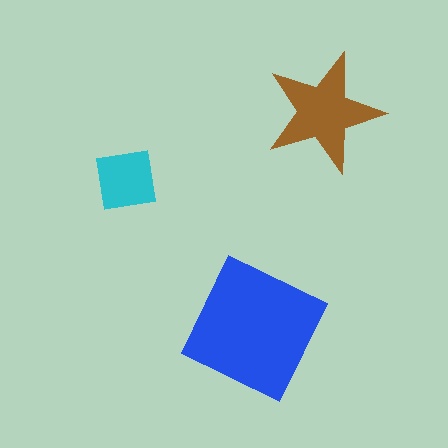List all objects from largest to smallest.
The blue square, the brown star, the cyan square.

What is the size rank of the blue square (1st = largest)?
1st.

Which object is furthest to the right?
The brown star is rightmost.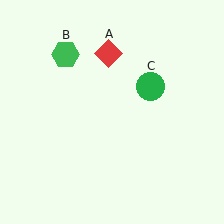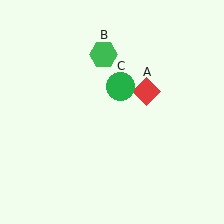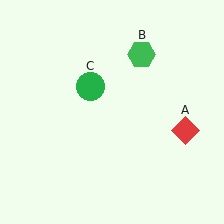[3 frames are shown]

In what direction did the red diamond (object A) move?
The red diamond (object A) moved down and to the right.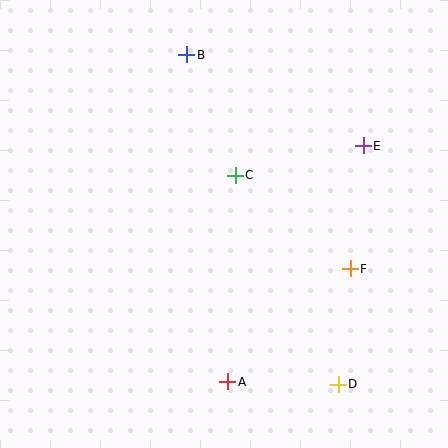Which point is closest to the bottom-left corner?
Point A is closest to the bottom-left corner.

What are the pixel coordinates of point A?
Point A is at (228, 382).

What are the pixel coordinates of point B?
Point B is at (187, 55).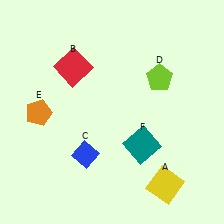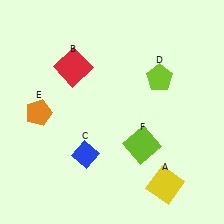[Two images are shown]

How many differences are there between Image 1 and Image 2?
There is 1 difference between the two images.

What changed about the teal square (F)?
In Image 1, F is teal. In Image 2, it changed to lime.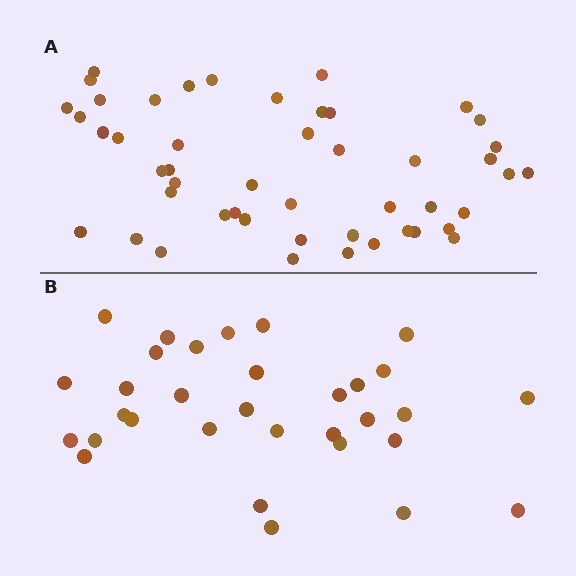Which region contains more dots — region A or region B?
Region A (the top region) has more dots.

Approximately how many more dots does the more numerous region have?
Region A has approximately 15 more dots than region B.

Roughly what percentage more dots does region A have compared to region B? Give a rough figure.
About 50% more.